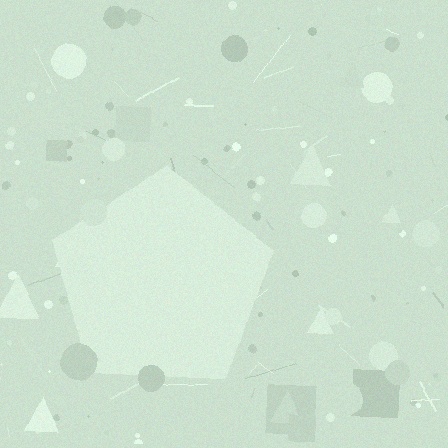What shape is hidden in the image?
A pentagon is hidden in the image.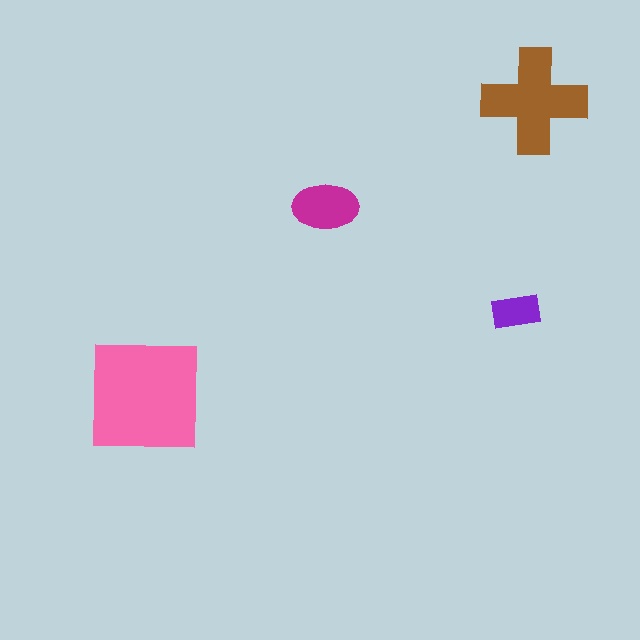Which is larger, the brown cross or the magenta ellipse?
The brown cross.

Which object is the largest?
The pink square.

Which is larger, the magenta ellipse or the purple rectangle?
The magenta ellipse.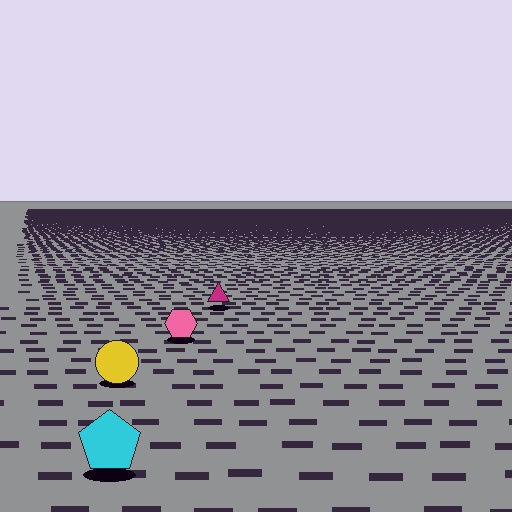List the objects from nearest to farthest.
From nearest to farthest: the cyan pentagon, the yellow circle, the pink hexagon, the magenta triangle.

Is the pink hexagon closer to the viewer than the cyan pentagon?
No. The cyan pentagon is closer — you can tell from the texture gradient: the ground texture is coarser near it.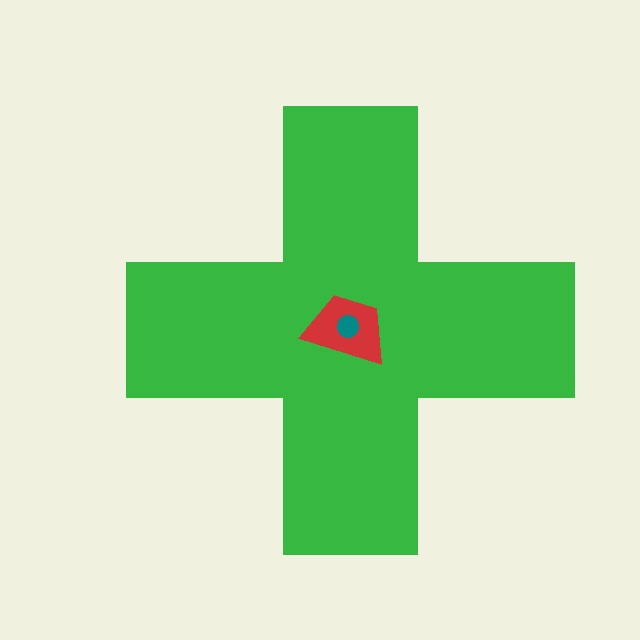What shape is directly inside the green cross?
The red trapezoid.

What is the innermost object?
The teal circle.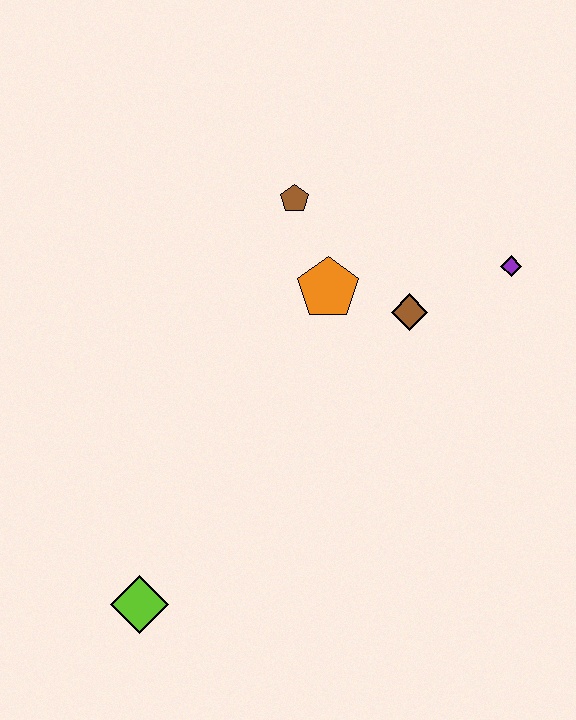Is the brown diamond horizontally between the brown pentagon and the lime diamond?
No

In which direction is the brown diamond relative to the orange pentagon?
The brown diamond is to the right of the orange pentagon.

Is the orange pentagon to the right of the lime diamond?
Yes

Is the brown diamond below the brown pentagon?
Yes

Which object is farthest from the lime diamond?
The purple diamond is farthest from the lime diamond.